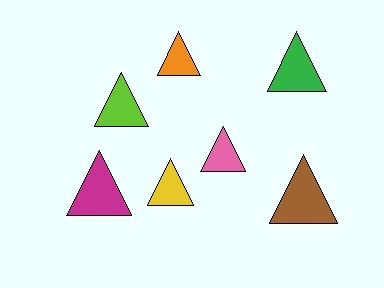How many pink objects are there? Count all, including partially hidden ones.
There is 1 pink object.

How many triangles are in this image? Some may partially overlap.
There are 7 triangles.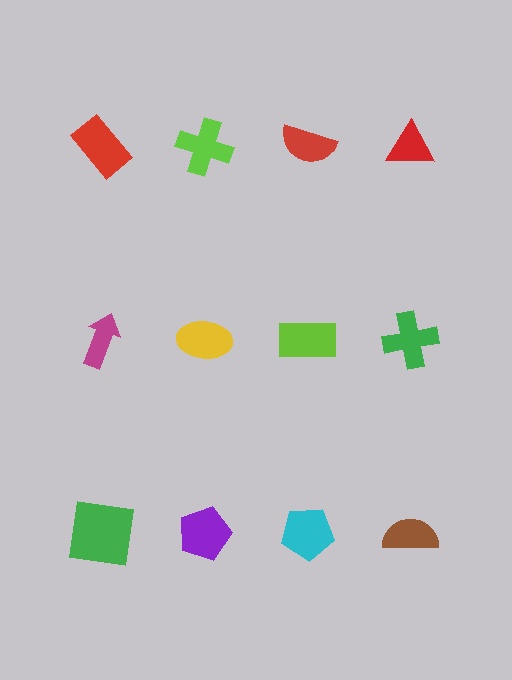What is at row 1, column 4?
A red triangle.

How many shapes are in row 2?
4 shapes.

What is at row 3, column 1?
A green square.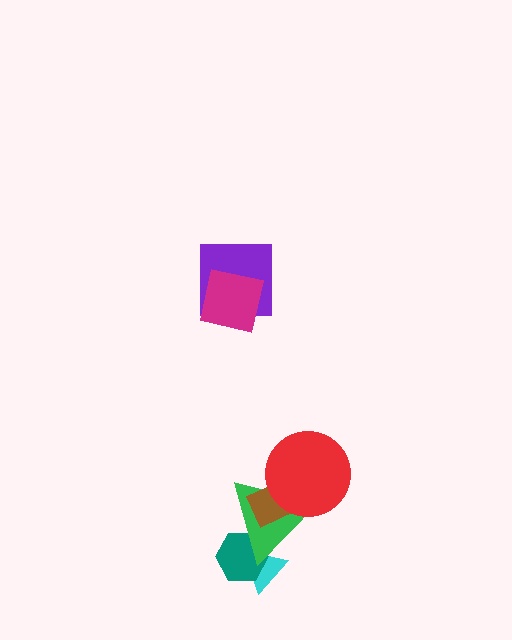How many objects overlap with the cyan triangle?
2 objects overlap with the cyan triangle.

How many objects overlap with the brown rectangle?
2 objects overlap with the brown rectangle.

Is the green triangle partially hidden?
Yes, it is partially covered by another shape.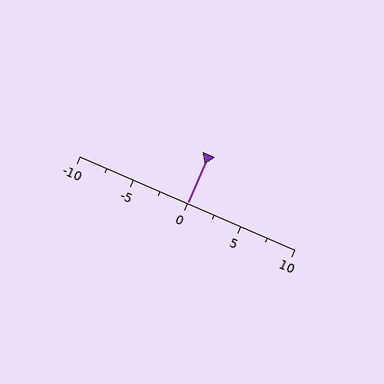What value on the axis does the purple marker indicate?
The marker indicates approximately 0.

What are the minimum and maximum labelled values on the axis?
The axis runs from -10 to 10.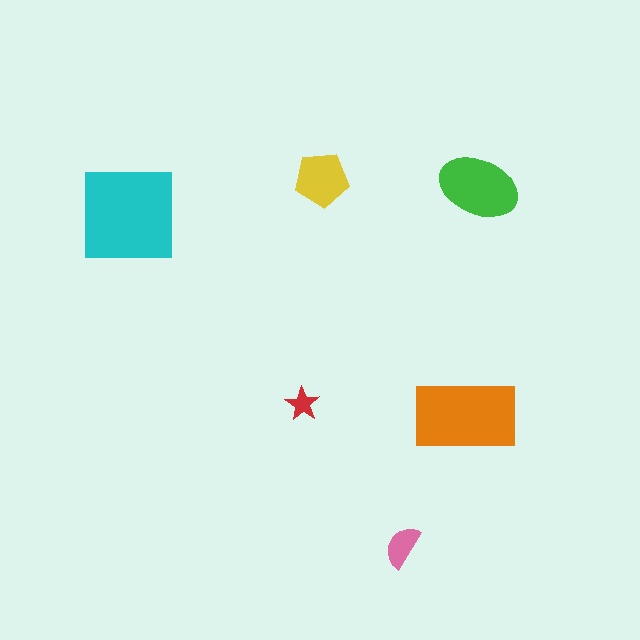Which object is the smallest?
The red star.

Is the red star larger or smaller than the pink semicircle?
Smaller.